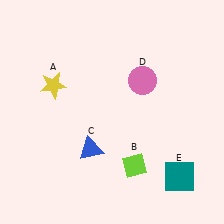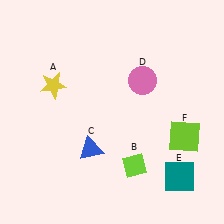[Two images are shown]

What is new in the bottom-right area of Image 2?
A lime square (F) was added in the bottom-right area of Image 2.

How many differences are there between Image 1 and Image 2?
There is 1 difference between the two images.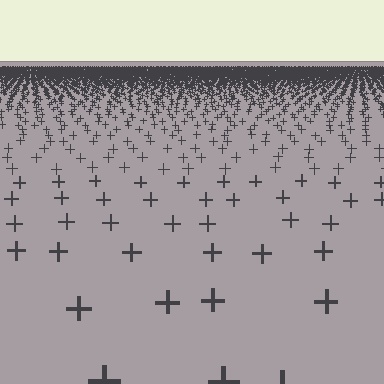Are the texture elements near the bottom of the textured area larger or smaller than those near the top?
Larger. Near the bottom, elements are closer to the viewer and appear at a bigger on-screen size.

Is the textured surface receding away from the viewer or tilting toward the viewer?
The surface is receding away from the viewer. Texture elements get smaller and denser toward the top.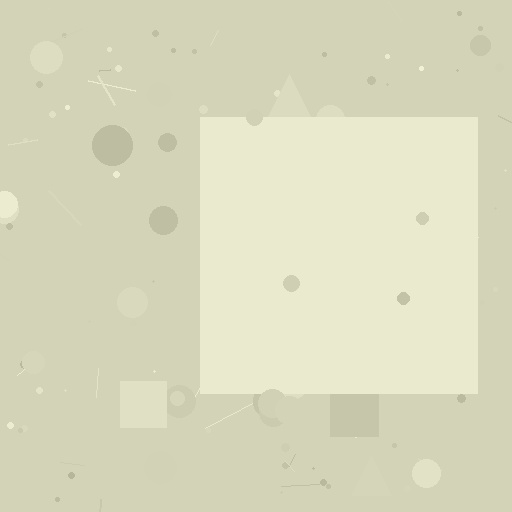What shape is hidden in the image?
A square is hidden in the image.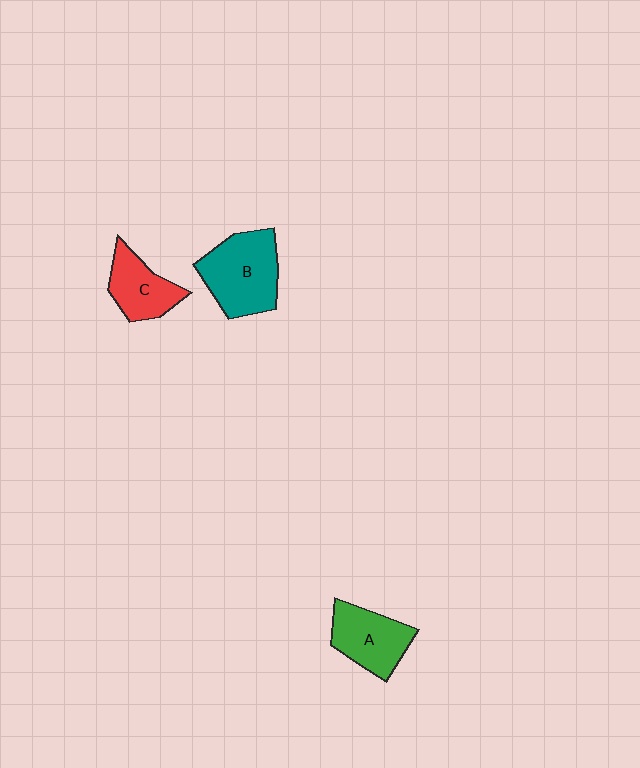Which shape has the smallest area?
Shape C (red).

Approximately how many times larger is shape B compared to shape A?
Approximately 1.3 times.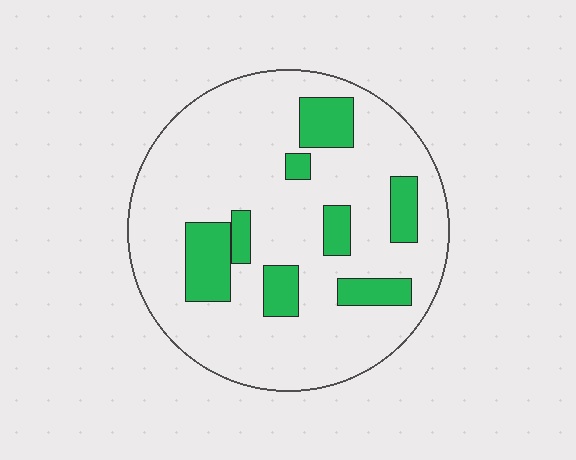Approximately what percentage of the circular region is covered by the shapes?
Approximately 20%.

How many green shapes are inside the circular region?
8.